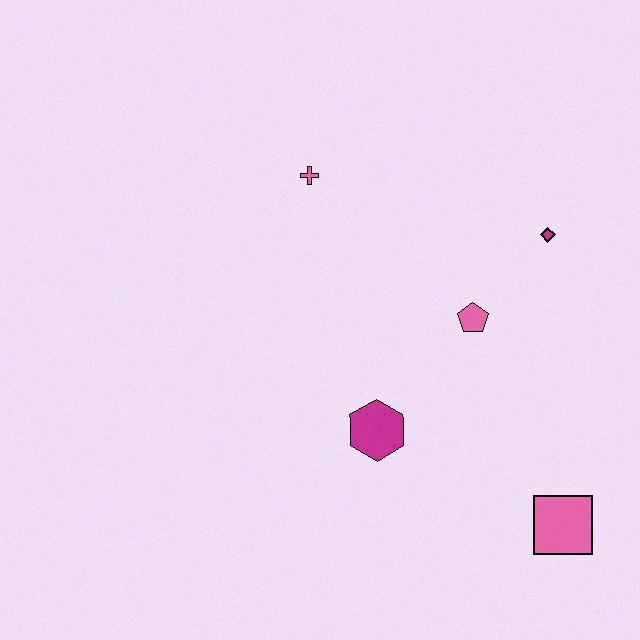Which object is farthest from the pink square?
The pink cross is farthest from the pink square.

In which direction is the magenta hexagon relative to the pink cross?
The magenta hexagon is below the pink cross.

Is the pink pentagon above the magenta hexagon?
Yes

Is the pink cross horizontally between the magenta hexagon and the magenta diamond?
No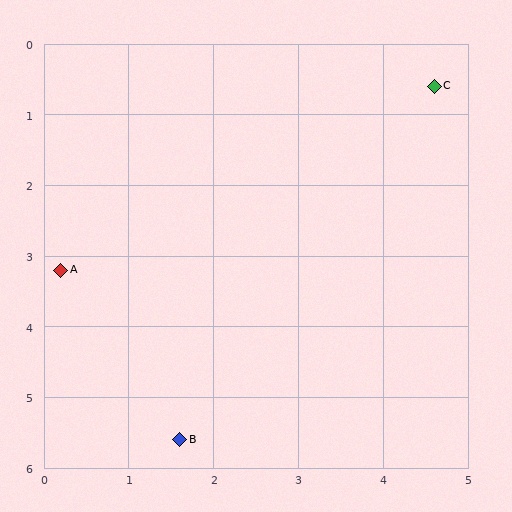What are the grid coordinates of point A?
Point A is at approximately (0.2, 3.2).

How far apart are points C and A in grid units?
Points C and A are about 5.1 grid units apart.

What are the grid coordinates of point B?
Point B is at approximately (1.6, 5.6).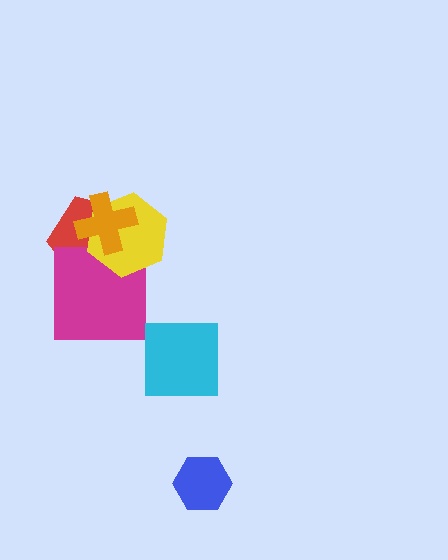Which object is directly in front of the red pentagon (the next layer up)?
The magenta square is directly in front of the red pentagon.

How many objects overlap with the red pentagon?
3 objects overlap with the red pentagon.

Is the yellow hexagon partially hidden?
Yes, it is partially covered by another shape.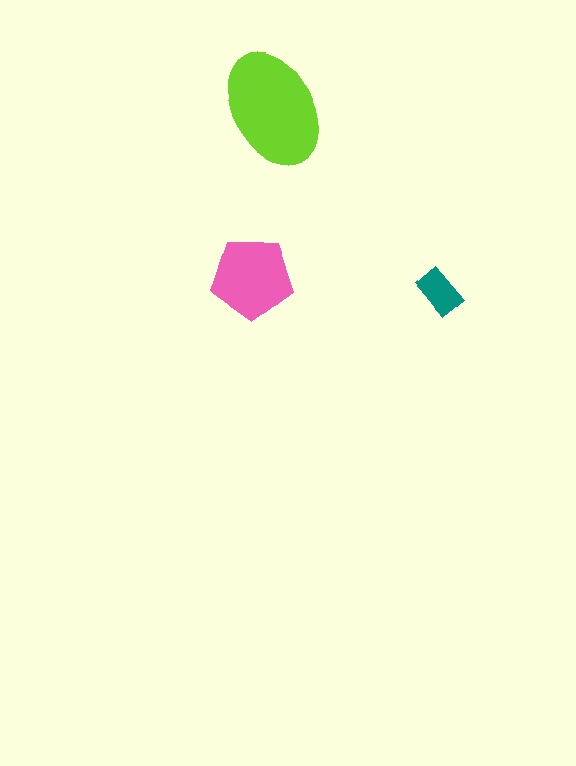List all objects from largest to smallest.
The lime ellipse, the pink pentagon, the teal rectangle.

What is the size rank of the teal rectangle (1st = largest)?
3rd.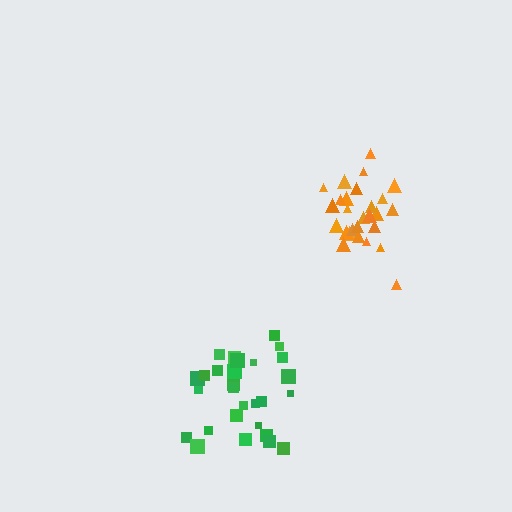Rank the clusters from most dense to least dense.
orange, green.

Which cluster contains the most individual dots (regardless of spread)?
Green (28).